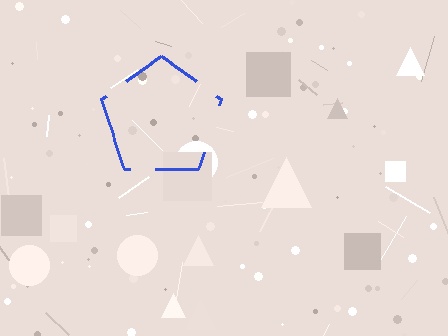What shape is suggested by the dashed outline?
The dashed outline suggests a pentagon.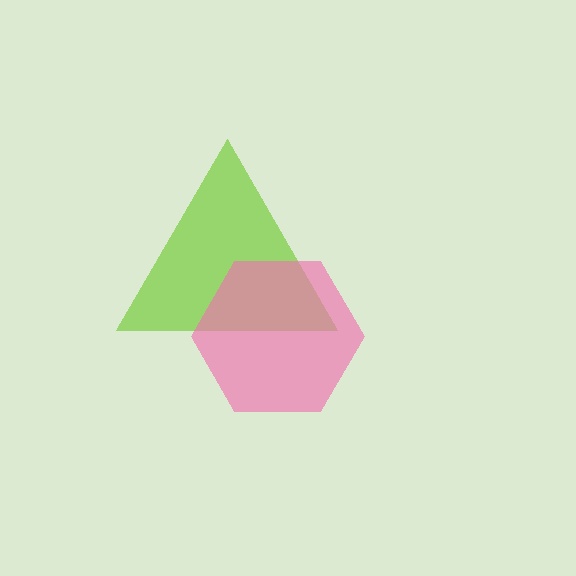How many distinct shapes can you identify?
There are 2 distinct shapes: a lime triangle, a pink hexagon.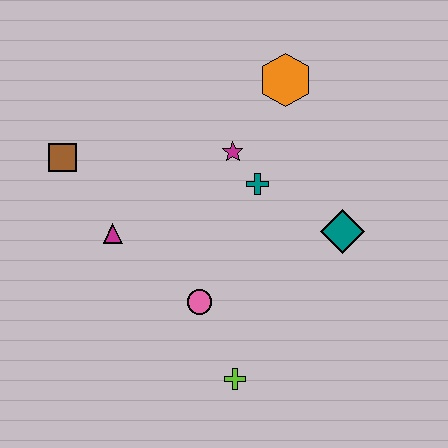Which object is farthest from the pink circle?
The orange hexagon is farthest from the pink circle.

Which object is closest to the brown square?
The magenta triangle is closest to the brown square.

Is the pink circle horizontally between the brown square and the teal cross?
Yes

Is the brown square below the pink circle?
No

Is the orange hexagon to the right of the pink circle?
Yes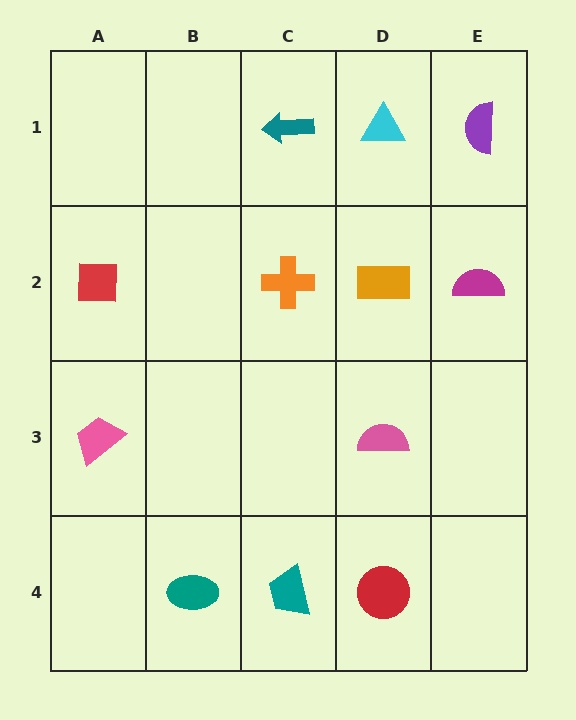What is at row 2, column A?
A red square.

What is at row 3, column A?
A pink trapezoid.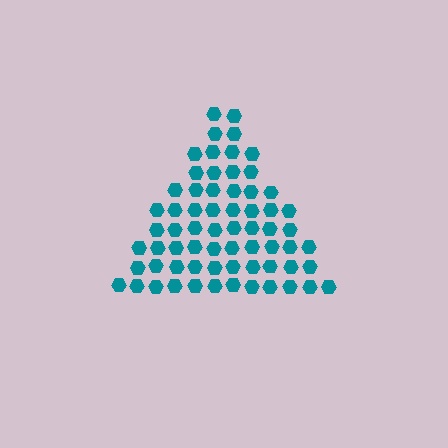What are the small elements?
The small elements are hexagons.